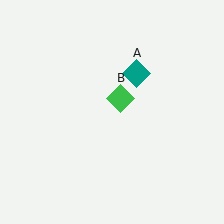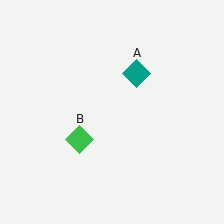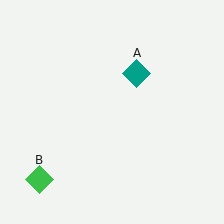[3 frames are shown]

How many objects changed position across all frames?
1 object changed position: green diamond (object B).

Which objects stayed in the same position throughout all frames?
Teal diamond (object A) remained stationary.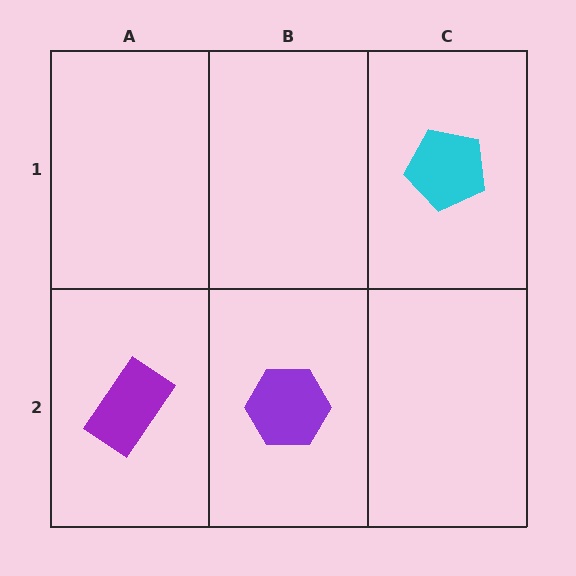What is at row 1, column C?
A cyan pentagon.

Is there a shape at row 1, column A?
No, that cell is empty.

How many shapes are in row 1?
1 shape.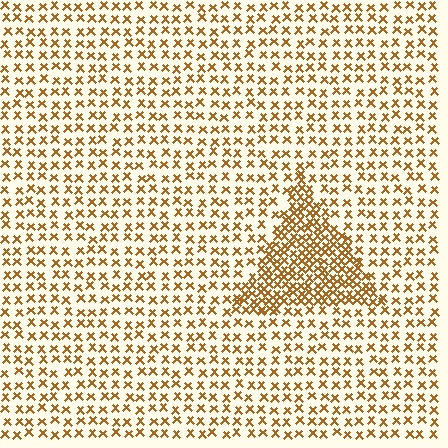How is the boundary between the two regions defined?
The boundary is defined by a change in element density (approximately 2.3x ratio). All elements are the same color, size, and shape.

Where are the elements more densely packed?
The elements are more densely packed inside the triangle boundary.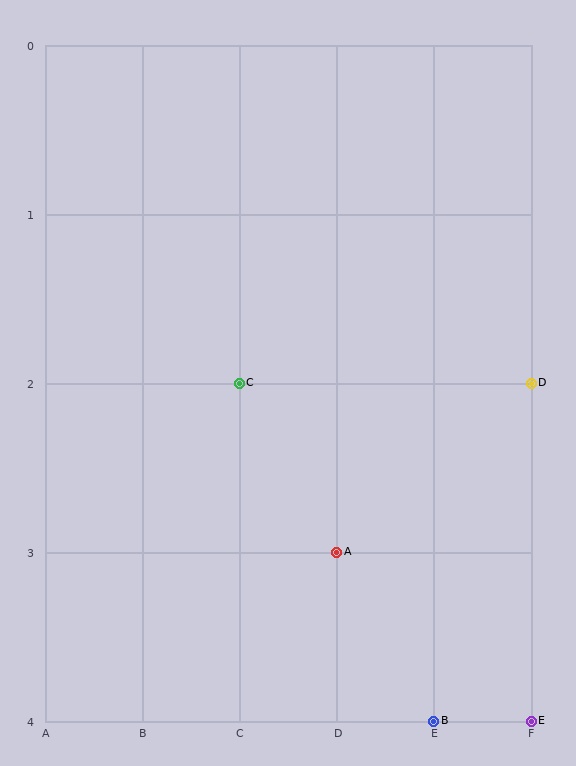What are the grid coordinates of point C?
Point C is at grid coordinates (C, 2).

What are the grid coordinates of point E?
Point E is at grid coordinates (F, 4).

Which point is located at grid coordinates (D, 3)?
Point A is at (D, 3).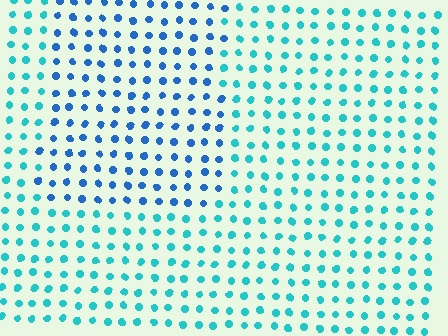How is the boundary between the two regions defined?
The boundary is defined purely by a slight shift in hue (about 35 degrees). Spacing, size, and orientation are identical on both sides.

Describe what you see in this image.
The image is filled with small cyan elements in a uniform arrangement. A rectangle-shaped region is visible where the elements are tinted to a slightly different hue, forming a subtle color boundary.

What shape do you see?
I see a rectangle.